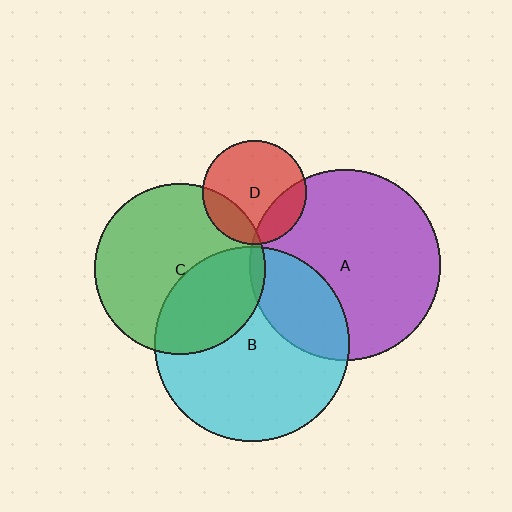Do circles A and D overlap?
Yes.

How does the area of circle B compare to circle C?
Approximately 1.3 times.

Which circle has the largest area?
Circle B (cyan).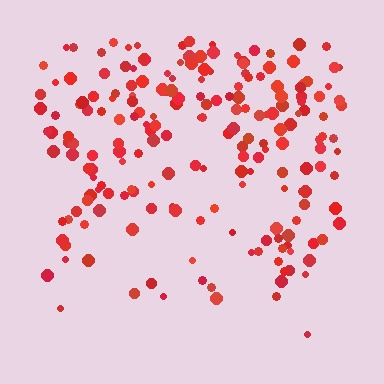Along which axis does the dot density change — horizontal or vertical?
Vertical.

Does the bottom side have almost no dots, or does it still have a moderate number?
Still a moderate number, just noticeably fewer than the top.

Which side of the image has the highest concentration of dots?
The top.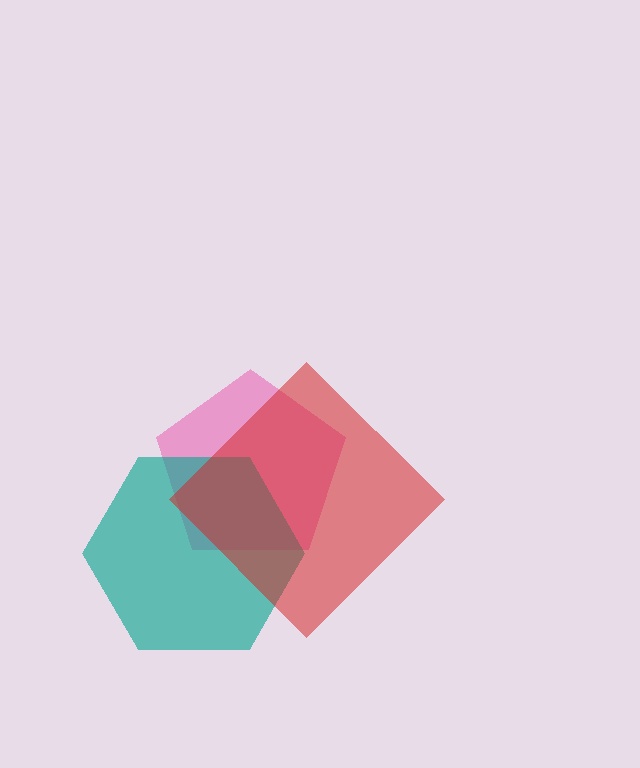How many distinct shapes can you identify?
There are 3 distinct shapes: a pink pentagon, a teal hexagon, a red diamond.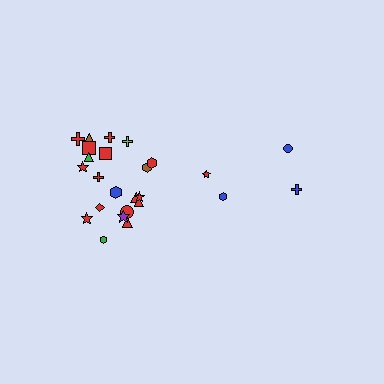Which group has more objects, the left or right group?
The left group.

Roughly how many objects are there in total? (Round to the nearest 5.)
Roughly 25 objects in total.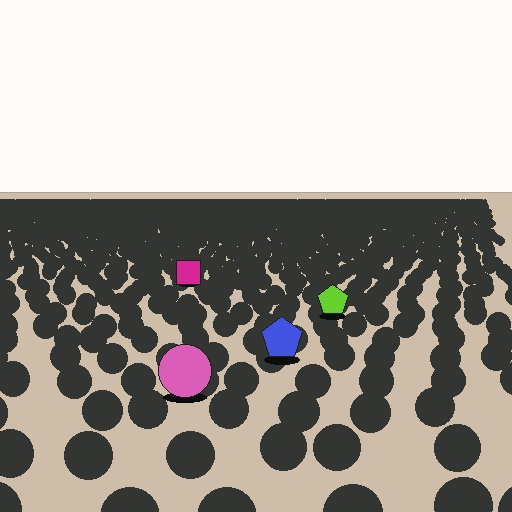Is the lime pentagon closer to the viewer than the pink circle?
No. The pink circle is closer — you can tell from the texture gradient: the ground texture is coarser near it.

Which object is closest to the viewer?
The pink circle is closest. The texture marks near it are larger and more spread out.